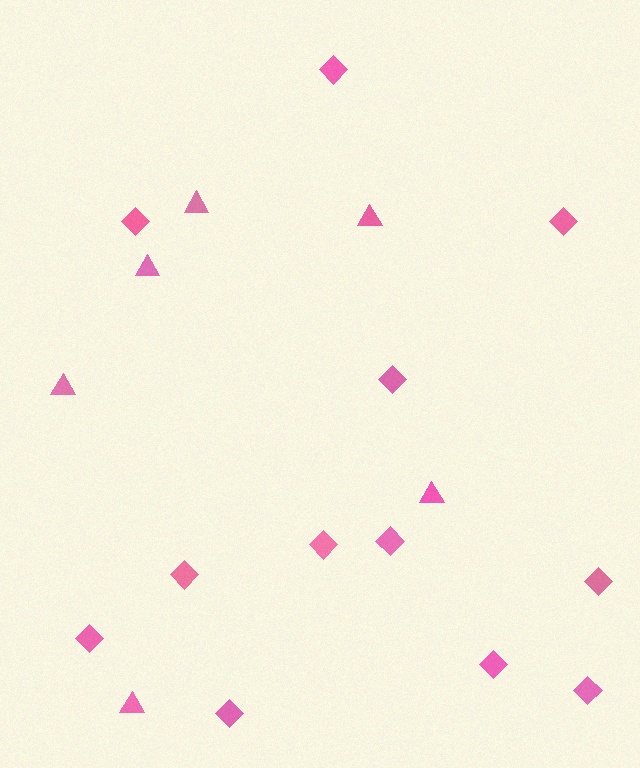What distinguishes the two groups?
There are 2 groups: one group of diamonds (12) and one group of triangles (6).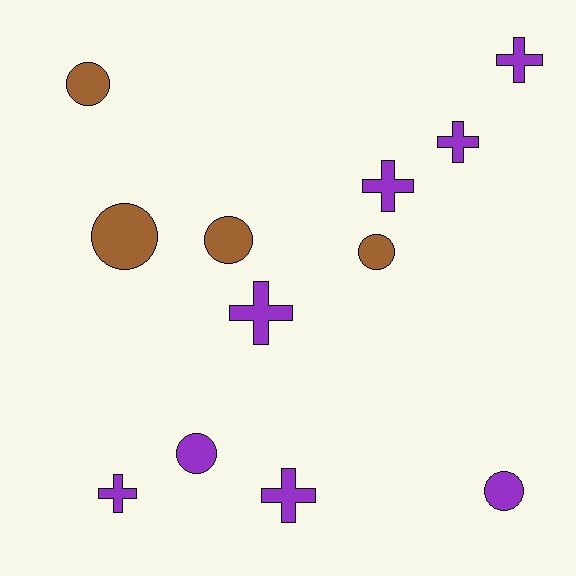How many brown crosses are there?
There are no brown crosses.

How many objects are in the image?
There are 12 objects.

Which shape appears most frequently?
Cross, with 6 objects.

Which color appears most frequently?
Purple, with 8 objects.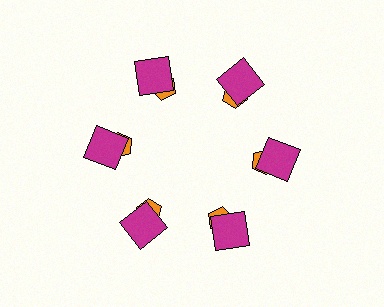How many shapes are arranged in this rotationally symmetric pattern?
There are 12 shapes, arranged in 6 groups of 2.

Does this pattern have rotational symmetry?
Yes, this pattern has 6-fold rotational symmetry. It looks the same after rotating 60 degrees around the center.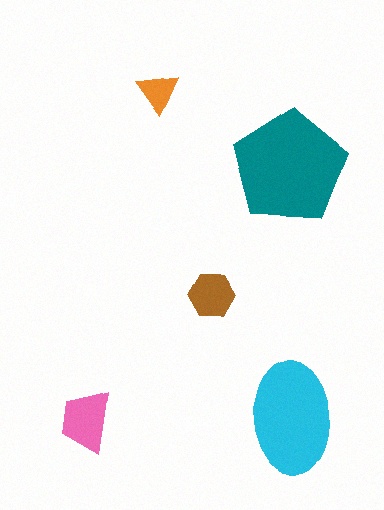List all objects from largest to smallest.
The teal pentagon, the cyan ellipse, the pink trapezoid, the brown hexagon, the orange triangle.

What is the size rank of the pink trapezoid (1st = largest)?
3rd.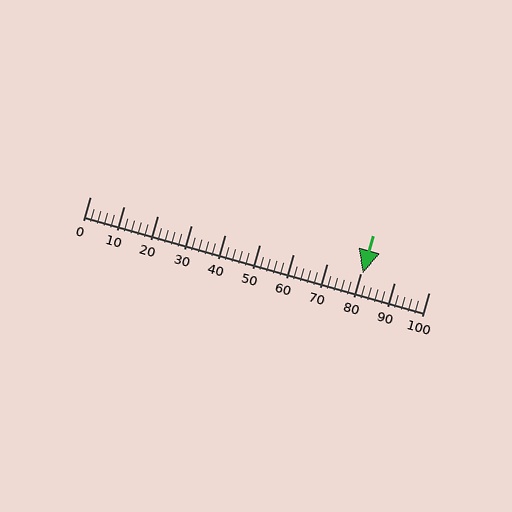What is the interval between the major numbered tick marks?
The major tick marks are spaced 10 units apart.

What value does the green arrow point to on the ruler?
The green arrow points to approximately 80.